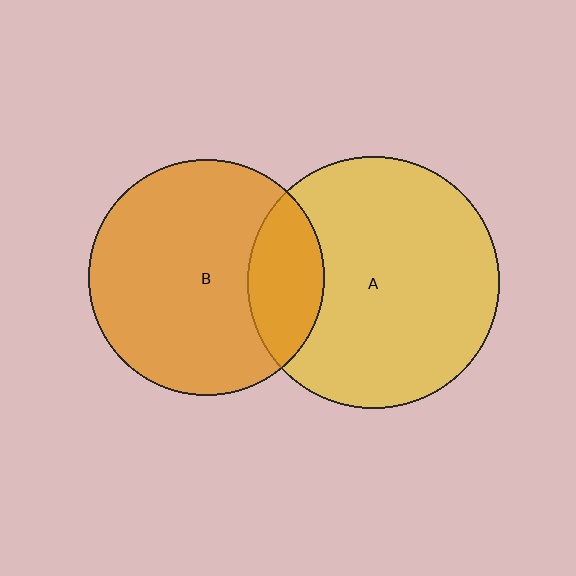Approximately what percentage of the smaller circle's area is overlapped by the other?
Approximately 20%.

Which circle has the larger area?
Circle A (yellow).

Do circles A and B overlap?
Yes.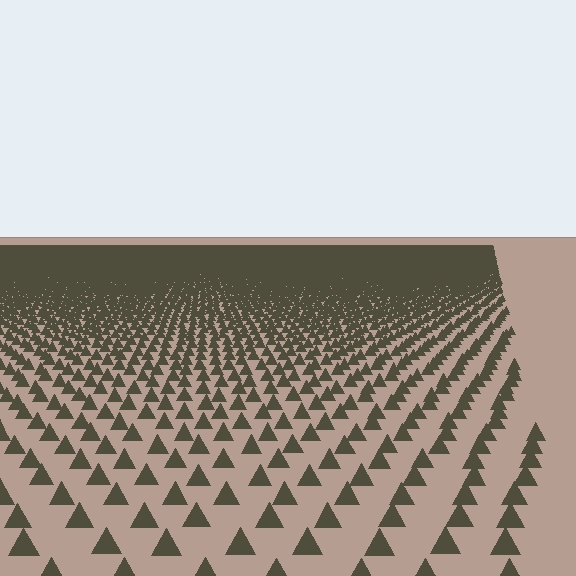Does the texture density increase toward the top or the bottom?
Density increases toward the top.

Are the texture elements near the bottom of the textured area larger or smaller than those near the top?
Larger. Near the bottom, elements are closer to the viewer and appear at a bigger on-screen size.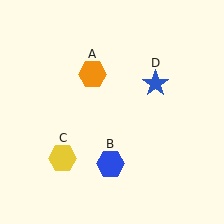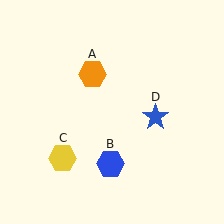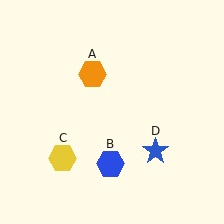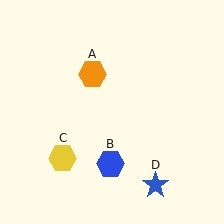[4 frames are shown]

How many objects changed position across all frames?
1 object changed position: blue star (object D).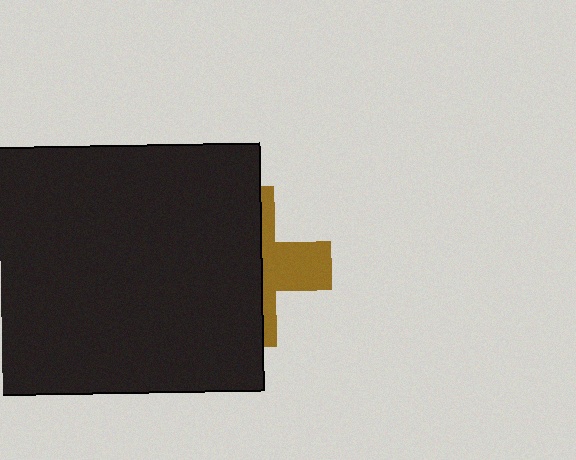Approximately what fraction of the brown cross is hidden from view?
Roughly 63% of the brown cross is hidden behind the black rectangle.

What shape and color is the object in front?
The object in front is a black rectangle.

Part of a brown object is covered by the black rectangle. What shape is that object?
It is a cross.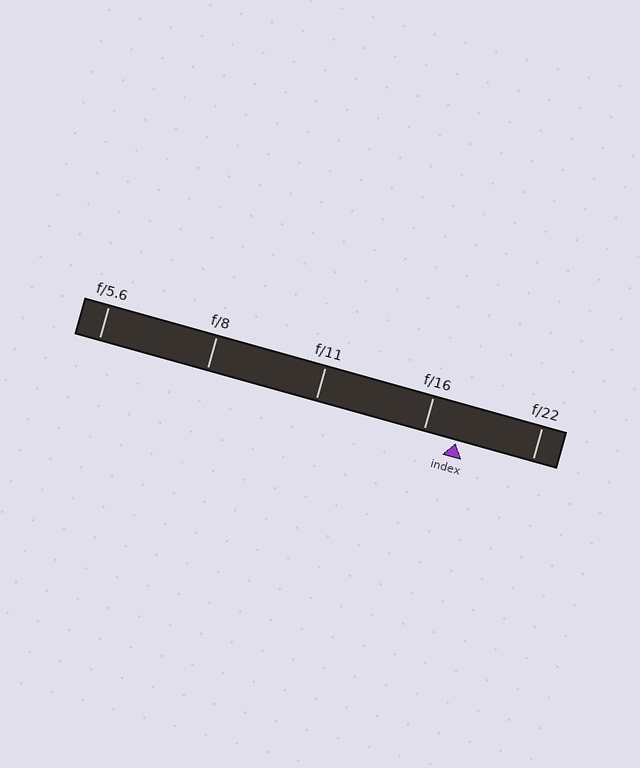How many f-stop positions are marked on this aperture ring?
There are 5 f-stop positions marked.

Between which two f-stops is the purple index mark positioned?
The index mark is between f/16 and f/22.